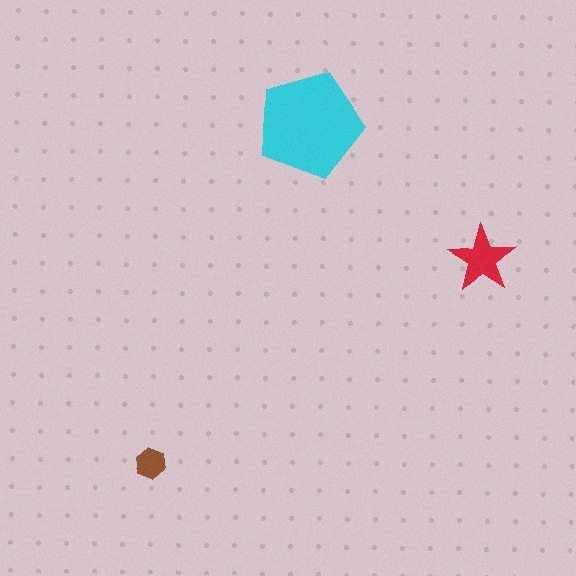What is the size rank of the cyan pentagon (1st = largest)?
1st.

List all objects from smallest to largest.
The brown hexagon, the red star, the cyan pentagon.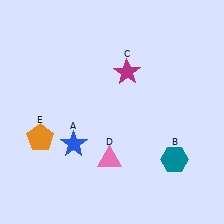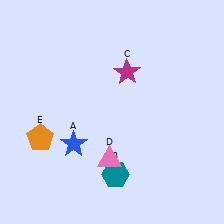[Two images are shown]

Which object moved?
The teal hexagon (B) moved left.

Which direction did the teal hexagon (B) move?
The teal hexagon (B) moved left.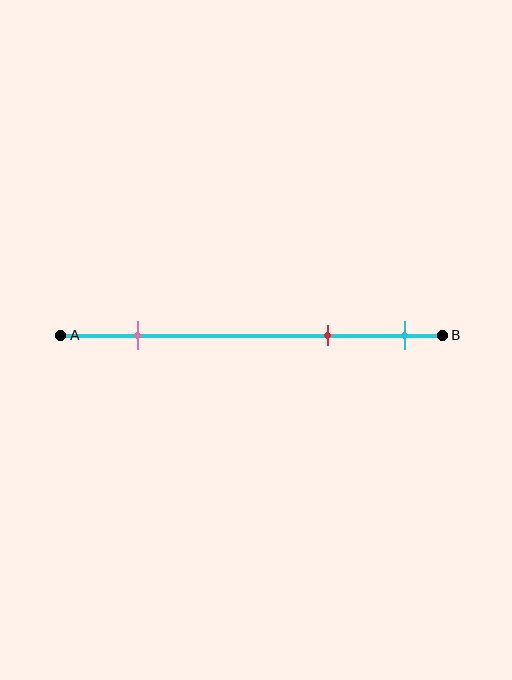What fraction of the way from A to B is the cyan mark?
The cyan mark is approximately 90% (0.9) of the way from A to B.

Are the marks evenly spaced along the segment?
No, the marks are not evenly spaced.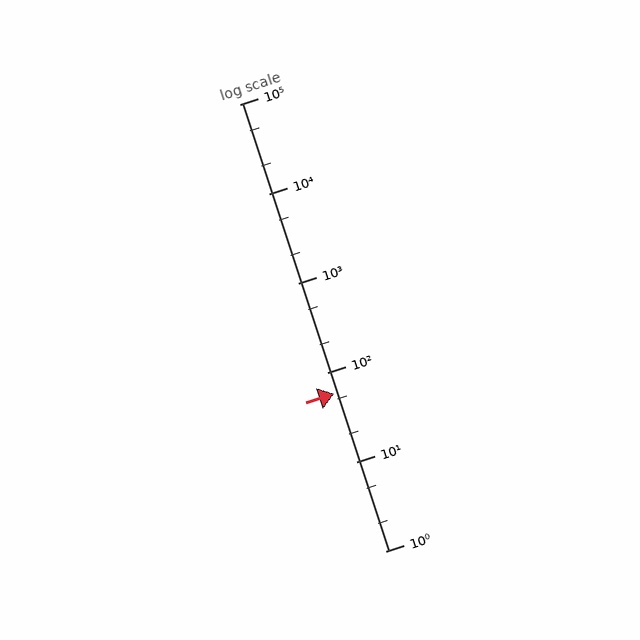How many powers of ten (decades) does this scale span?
The scale spans 5 decades, from 1 to 100000.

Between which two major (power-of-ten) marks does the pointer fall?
The pointer is between 10 and 100.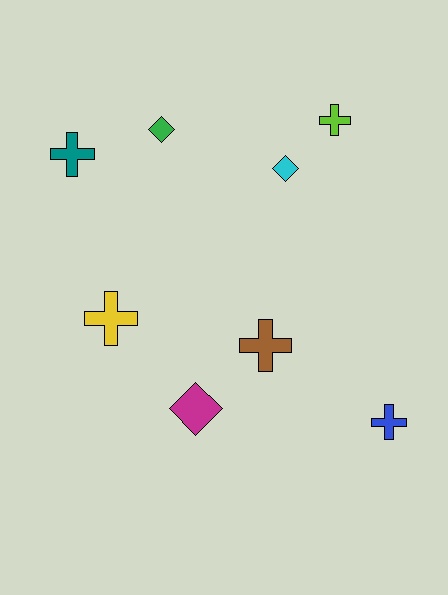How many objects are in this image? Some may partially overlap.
There are 8 objects.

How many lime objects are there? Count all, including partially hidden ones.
There is 1 lime object.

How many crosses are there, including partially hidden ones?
There are 5 crosses.